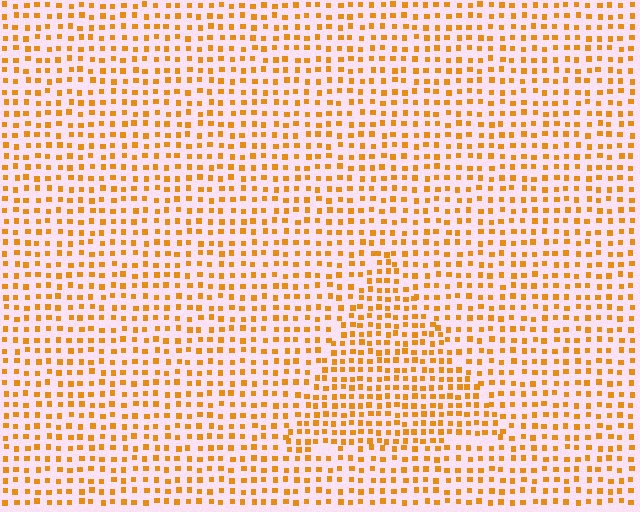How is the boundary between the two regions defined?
The boundary is defined by a change in element density (approximately 1.5x ratio). All elements are the same color, size, and shape.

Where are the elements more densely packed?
The elements are more densely packed inside the triangle boundary.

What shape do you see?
I see a triangle.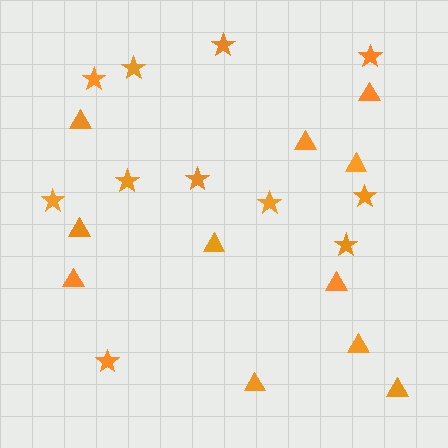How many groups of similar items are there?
There are 2 groups: one group of stars (11) and one group of triangles (11).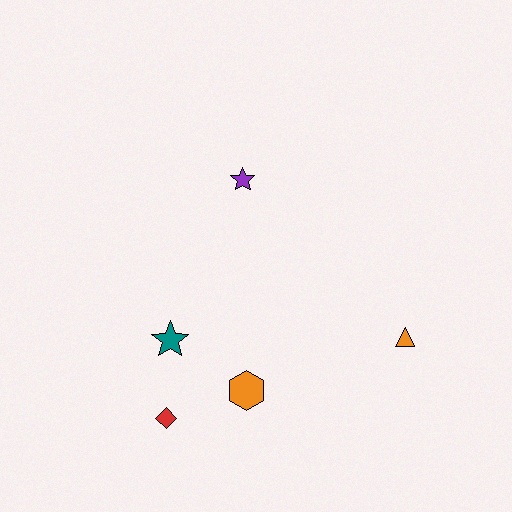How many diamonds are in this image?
There is 1 diamond.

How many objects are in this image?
There are 5 objects.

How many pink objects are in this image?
There are no pink objects.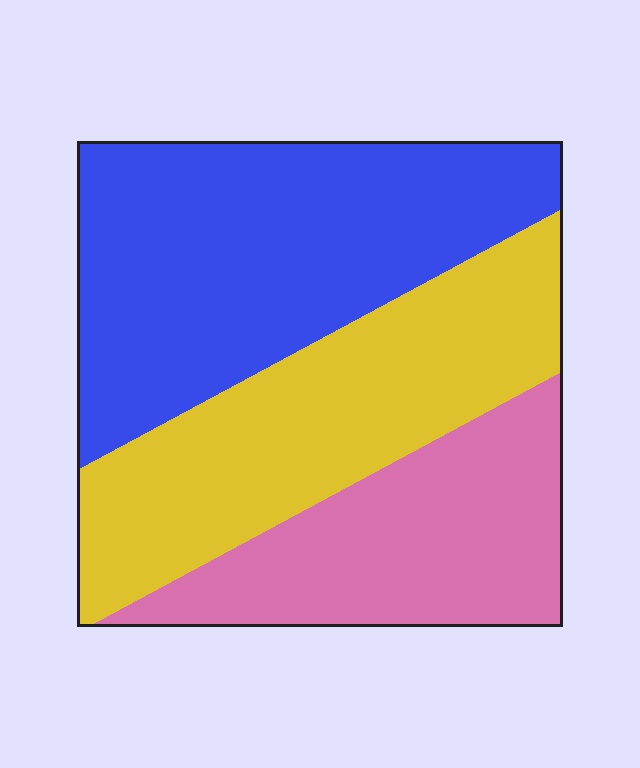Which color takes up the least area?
Pink, at roughly 25%.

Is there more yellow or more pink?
Yellow.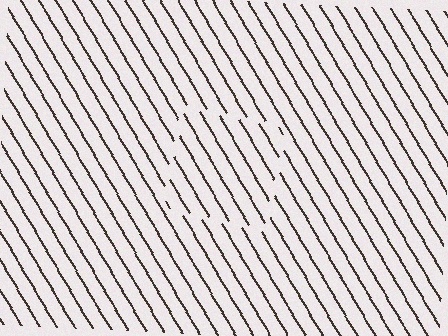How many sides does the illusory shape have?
4 sides — the line-ends trace a square.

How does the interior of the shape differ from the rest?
The interior of the shape contains the same grating, shifted by half a period — the contour is defined by the phase discontinuity where line-ends from the inner and outer gratings abut.